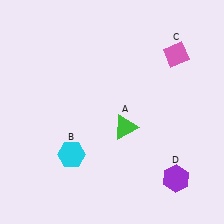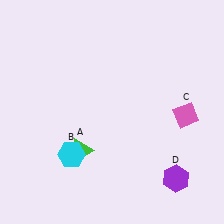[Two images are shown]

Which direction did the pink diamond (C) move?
The pink diamond (C) moved down.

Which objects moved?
The objects that moved are: the green triangle (A), the pink diamond (C).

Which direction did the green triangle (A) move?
The green triangle (A) moved left.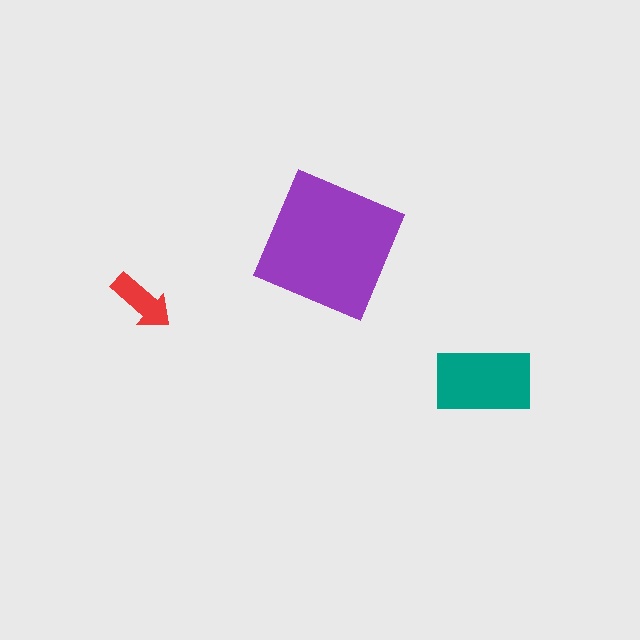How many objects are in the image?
There are 3 objects in the image.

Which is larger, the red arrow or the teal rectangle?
The teal rectangle.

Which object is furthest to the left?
The red arrow is leftmost.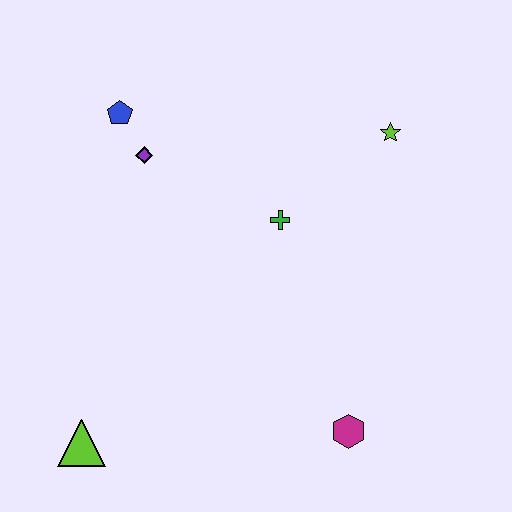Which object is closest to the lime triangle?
The magenta hexagon is closest to the lime triangle.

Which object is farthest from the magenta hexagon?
The blue pentagon is farthest from the magenta hexagon.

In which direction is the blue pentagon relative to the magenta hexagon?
The blue pentagon is above the magenta hexagon.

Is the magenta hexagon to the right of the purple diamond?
Yes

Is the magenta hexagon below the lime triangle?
No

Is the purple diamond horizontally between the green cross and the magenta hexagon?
No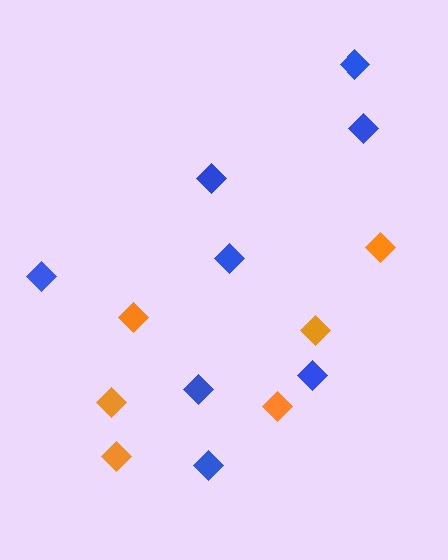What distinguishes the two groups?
There are 2 groups: one group of blue diamonds (8) and one group of orange diamonds (6).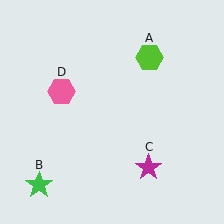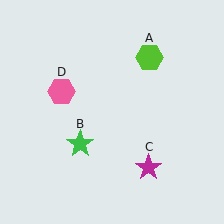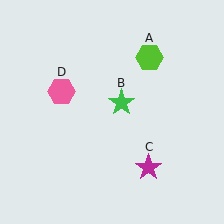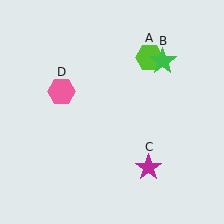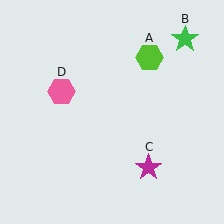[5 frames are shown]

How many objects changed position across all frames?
1 object changed position: green star (object B).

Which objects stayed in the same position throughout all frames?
Lime hexagon (object A) and magenta star (object C) and pink hexagon (object D) remained stationary.